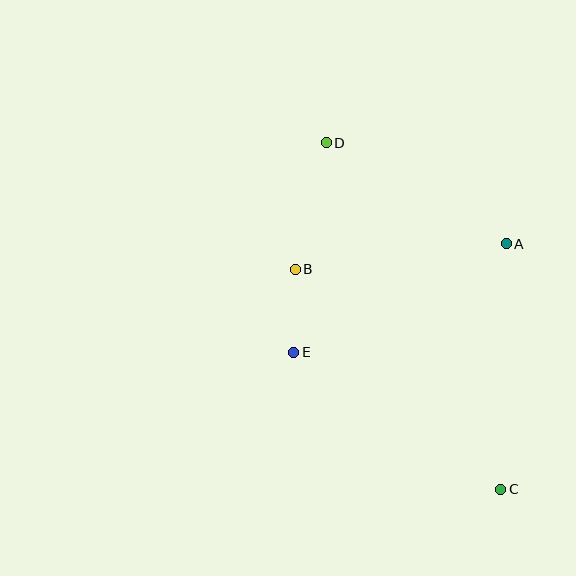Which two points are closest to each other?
Points B and E are closest to each other.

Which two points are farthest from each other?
Points C and D are farthest from each other.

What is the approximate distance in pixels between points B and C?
The distance between B and C is approximately 301 pixels.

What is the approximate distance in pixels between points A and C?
The distance between A and C is approximately 246 pixels.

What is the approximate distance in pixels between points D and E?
The distance between D and E is approximately 212 pixels.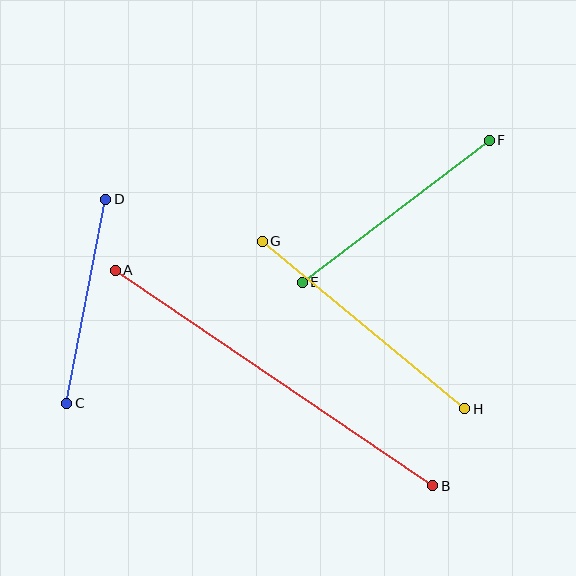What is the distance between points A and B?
The distance is approximately 384 pixels.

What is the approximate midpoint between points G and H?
The midpoint is at approximately (363, 325) pixels.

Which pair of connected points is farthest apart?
Points A and B are farthest apart.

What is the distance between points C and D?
The distance is approximately 208 pixels.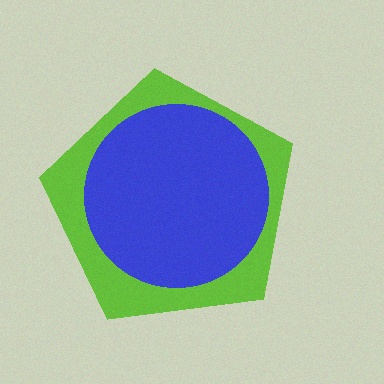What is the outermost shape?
The lime pentagon.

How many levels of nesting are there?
2.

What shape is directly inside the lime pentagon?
The blue circle.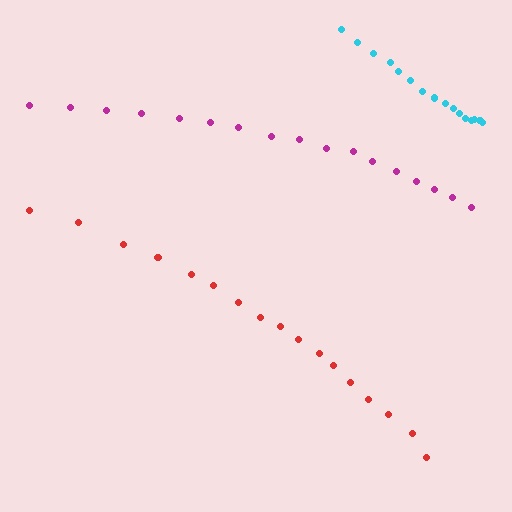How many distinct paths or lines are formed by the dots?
There are 3 distinct paths.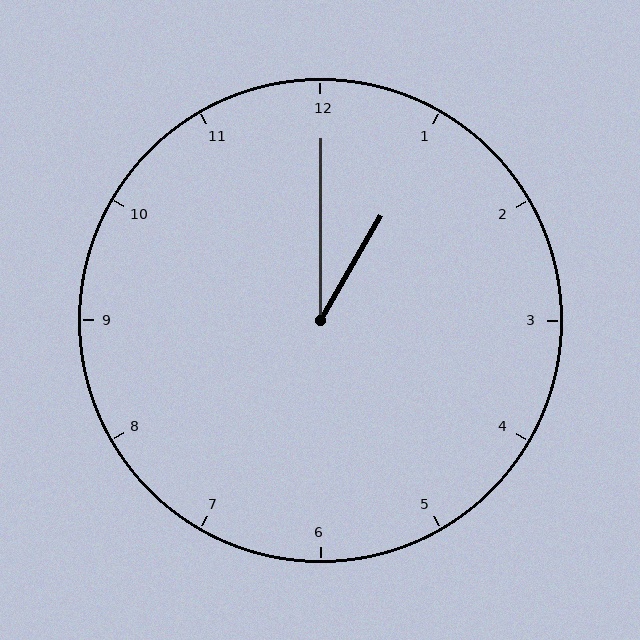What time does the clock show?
1:00.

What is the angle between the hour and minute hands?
Approximately 30 degrees.